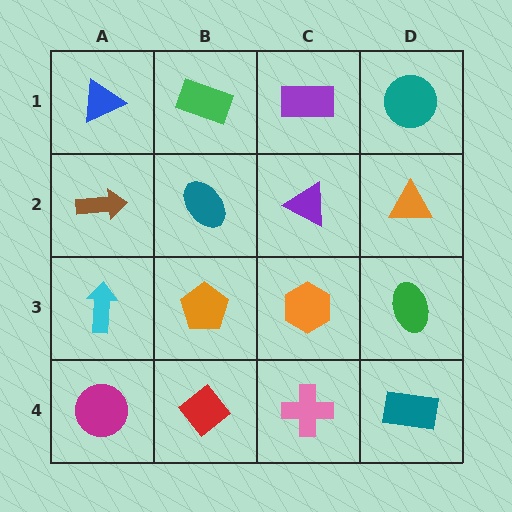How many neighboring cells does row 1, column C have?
3.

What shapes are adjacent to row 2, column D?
A teal circle (row 1, column D), a green ellipse (row 3, column D), a purple triangle (row 2, column C).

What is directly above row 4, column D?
A green ellipse.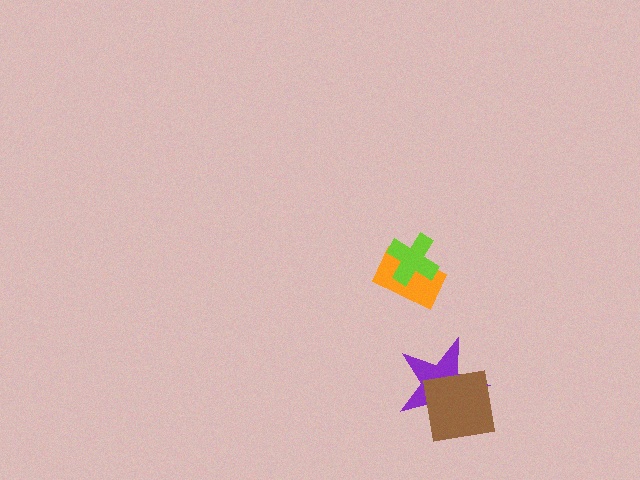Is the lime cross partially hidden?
No, no other shape covers it.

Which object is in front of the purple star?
The brown square is in front of the purple star.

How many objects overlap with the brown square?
1 object overlaps with the brown square.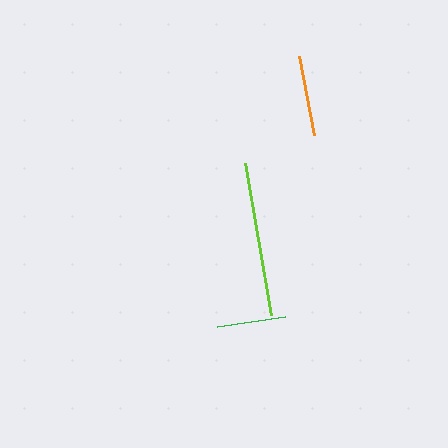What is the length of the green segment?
The green segment is approximately 69 pixels long.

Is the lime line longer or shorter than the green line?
The lime line is longer than the green line.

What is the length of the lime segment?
The lime segment is approximately 154 pixels long.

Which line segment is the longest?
The lime line is the longest at approximately 154 pixels.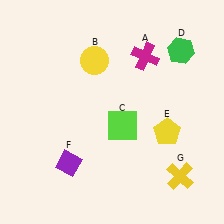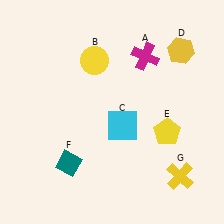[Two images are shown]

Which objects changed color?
C changed from lime to cyan. D changed from green to yellow. F changed from purple to teal.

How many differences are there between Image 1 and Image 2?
There are 3 differences between the two images.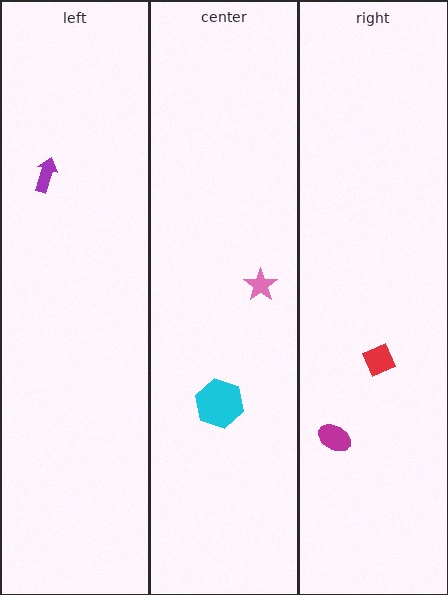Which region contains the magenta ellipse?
The right region.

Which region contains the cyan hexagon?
The center region.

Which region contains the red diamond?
The right region.